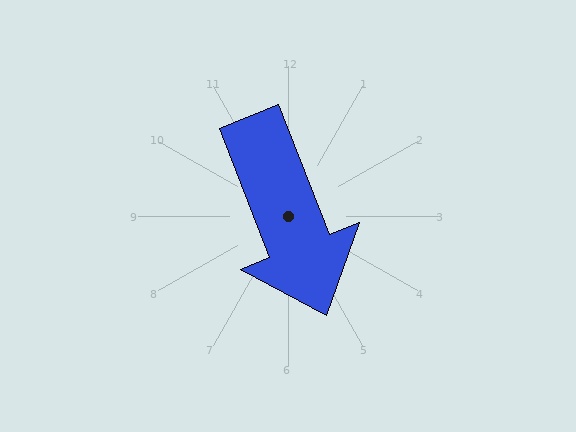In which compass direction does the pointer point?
South.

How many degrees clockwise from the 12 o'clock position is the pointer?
Approximately 159 degrees.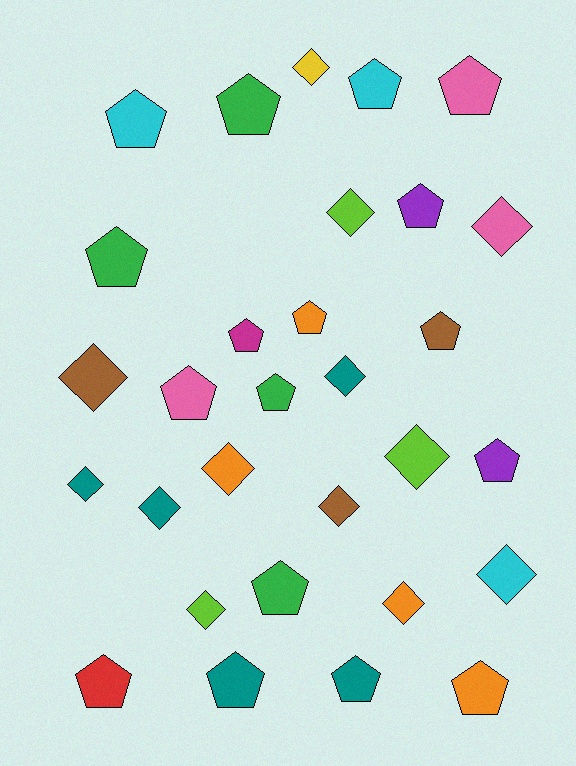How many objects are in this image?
There are 30 objects.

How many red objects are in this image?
There is 1 red object.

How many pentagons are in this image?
There are 17 pentagons.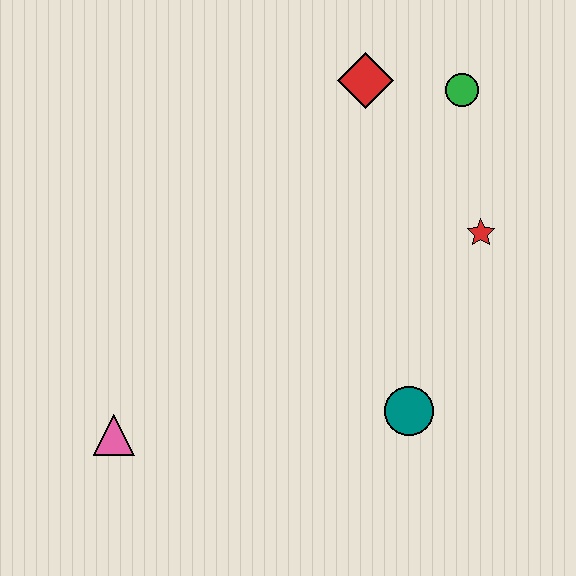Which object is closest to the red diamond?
The green circle is closest to the red diamond.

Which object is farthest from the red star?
The pink triangle is farthest from the red star.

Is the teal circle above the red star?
No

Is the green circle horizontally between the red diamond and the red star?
Yes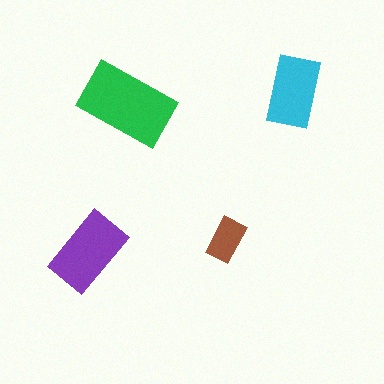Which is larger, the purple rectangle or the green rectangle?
The green one.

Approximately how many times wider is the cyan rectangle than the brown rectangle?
About 1.5 times wider.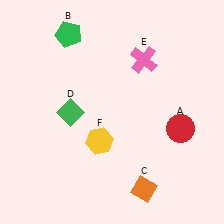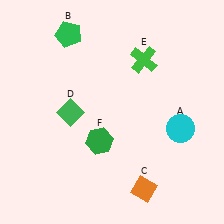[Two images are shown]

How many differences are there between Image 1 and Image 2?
There are 3 differences between the two images.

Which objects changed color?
A changed from red to cyan. E changed from pink to green. F changed from yellow to green.